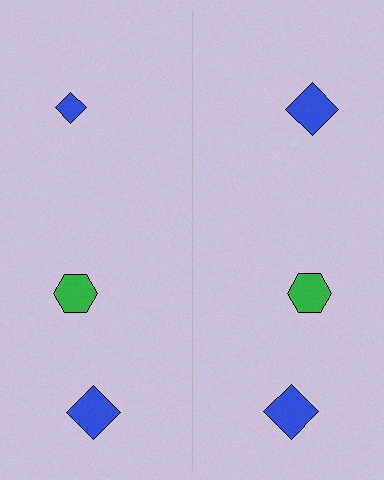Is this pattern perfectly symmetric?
No, the pattern is not perfectly symmetric. The blue diamond on the right side has a different size than its mirror counterpart.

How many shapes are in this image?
There are 6 shapes in this image.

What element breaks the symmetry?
The blue diamond on the right side has a different size than its mirror counterpart.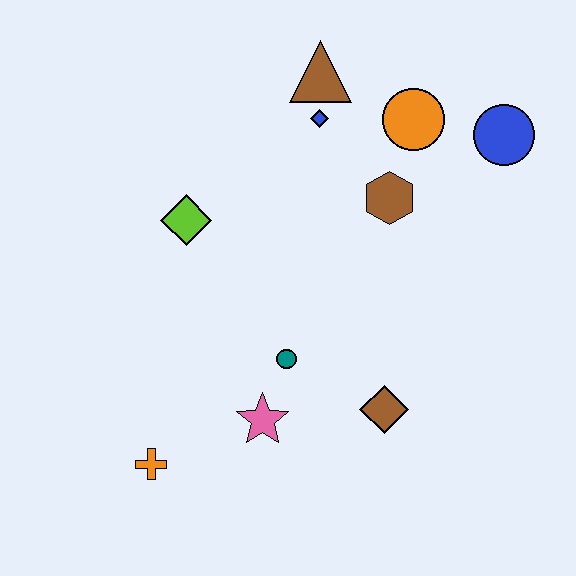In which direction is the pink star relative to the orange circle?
The pink star is below the orange circle.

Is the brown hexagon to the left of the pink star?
No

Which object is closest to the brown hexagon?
The orange circle is closest to the brown hexagon.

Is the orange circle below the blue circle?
No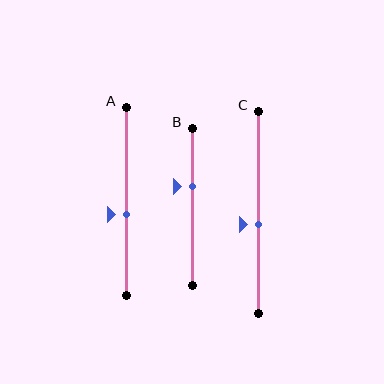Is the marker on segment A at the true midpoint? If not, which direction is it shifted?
No, the marker on segment A is shifted downward by about 7% of the segment length.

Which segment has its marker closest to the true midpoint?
Segment C has its marker closest to the true midpoint.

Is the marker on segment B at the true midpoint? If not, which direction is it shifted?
No, the marker on segment B is shifted upward by about 13% of the segment length.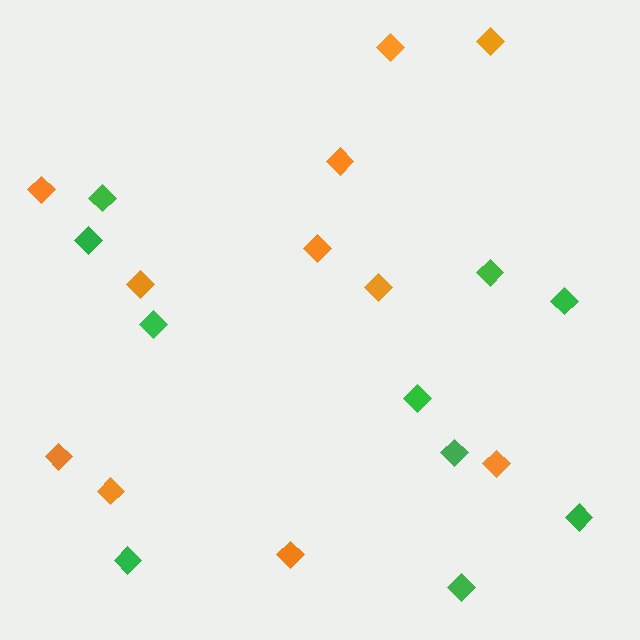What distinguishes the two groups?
There are 2 groups: one group of green diamonds (10) and one group of orange diamonds (11).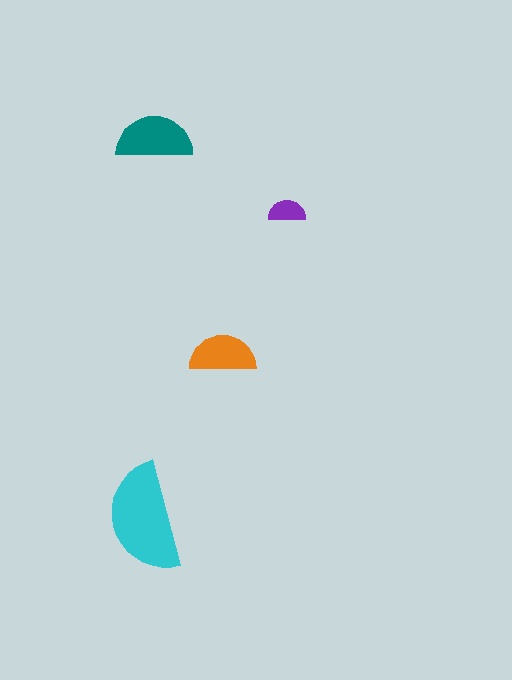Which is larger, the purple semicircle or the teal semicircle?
The teal one.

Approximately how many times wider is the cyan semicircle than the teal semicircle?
About 1.5 times wider.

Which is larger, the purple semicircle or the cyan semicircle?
The cyan one.